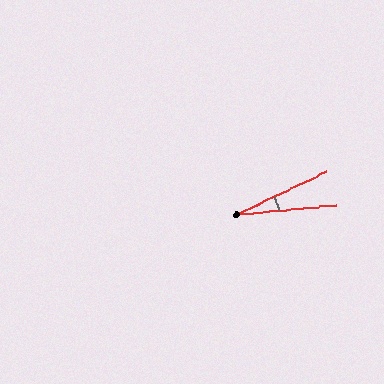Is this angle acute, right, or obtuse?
It is acute.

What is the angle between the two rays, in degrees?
Approximately 20 degrees.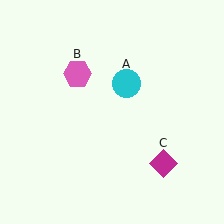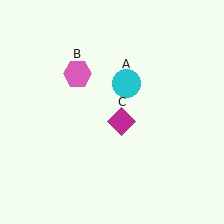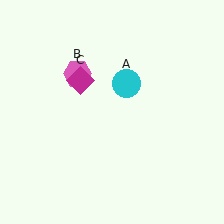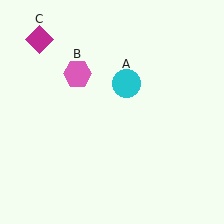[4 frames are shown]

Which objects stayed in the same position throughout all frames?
Cyan circle (object A) and pink hexagon (object B) remained stationary.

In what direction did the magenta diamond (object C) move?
The magenta diamond (object C) moved up and to the left.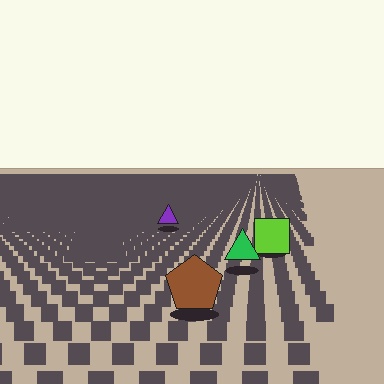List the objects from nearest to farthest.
From nearest to farthest: the brown pentagon, the green triangle, the lime square, the purple triangle.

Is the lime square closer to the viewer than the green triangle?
No. The green triangle is closer — you can tell from the texture gradient: the ground texture is coarser near it.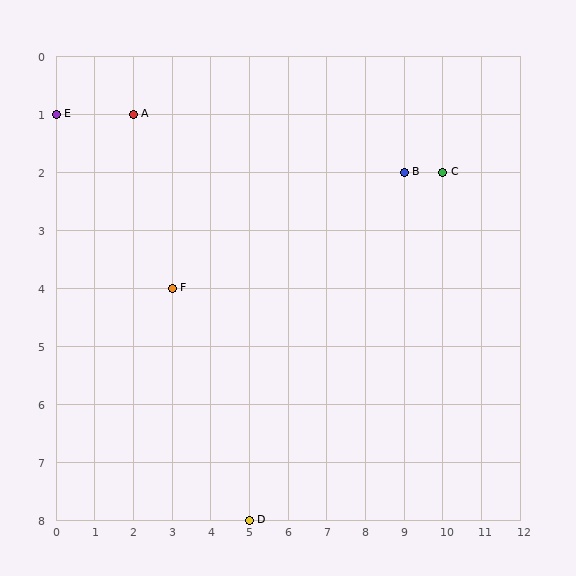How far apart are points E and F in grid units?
Points E and F are 3 columns and 3 rows apart (about 4.2 grid units diagonally).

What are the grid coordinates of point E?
Point E is at grid coordinates (0, 1).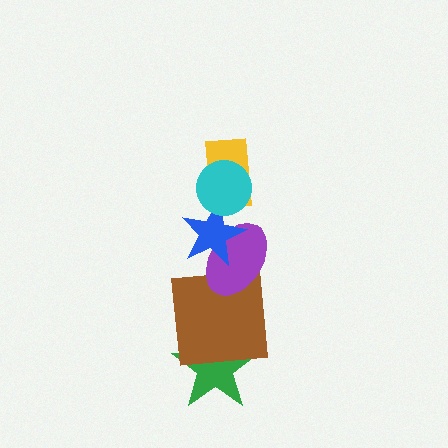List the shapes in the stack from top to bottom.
From top to bottom: the cyan circle, the yellow rectangle, the blue star, the purple ellipse, the brown square, the green star.